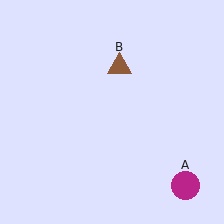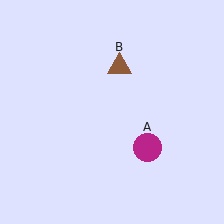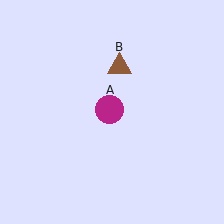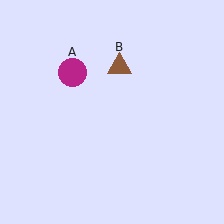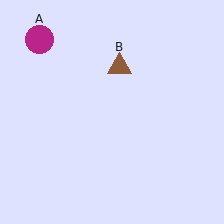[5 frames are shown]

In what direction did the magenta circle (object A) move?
The magenta circle (object A) moved up and to the left.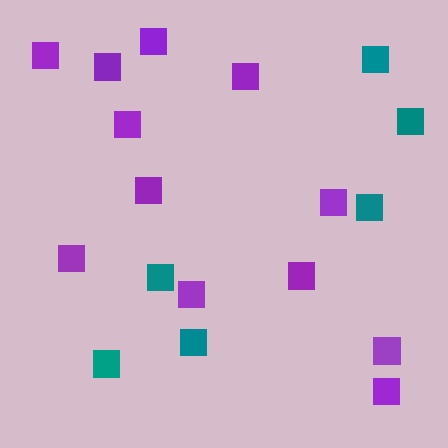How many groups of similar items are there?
There are 2 groups: one group of teal squares (6) and one group of purple squares (12).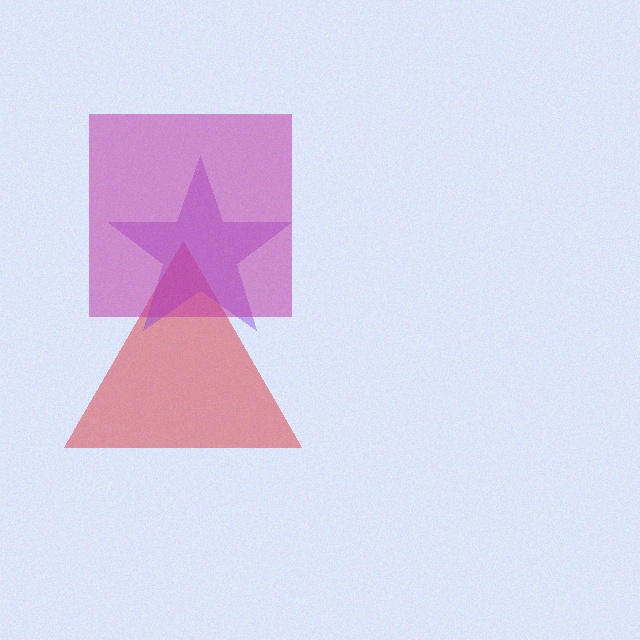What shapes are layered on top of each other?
The layered shapes are: a red triangle, a purple star, a magenta square.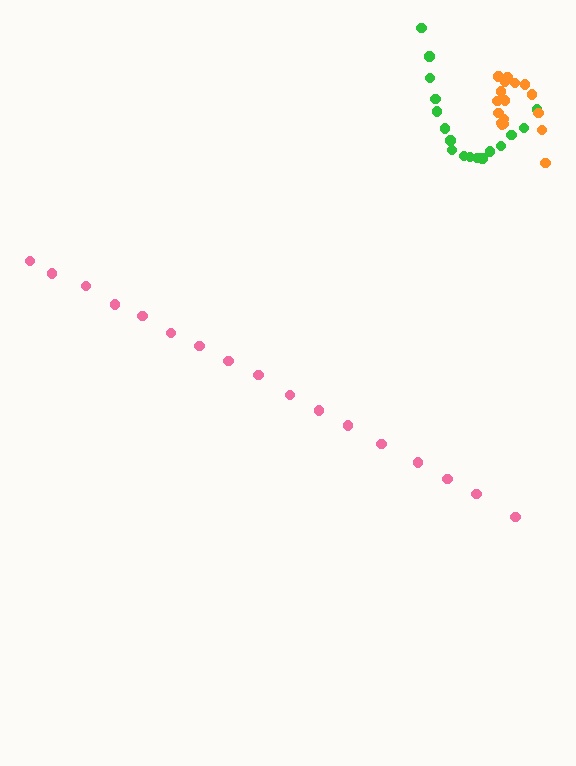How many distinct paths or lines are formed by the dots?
There are 3 distinct paths.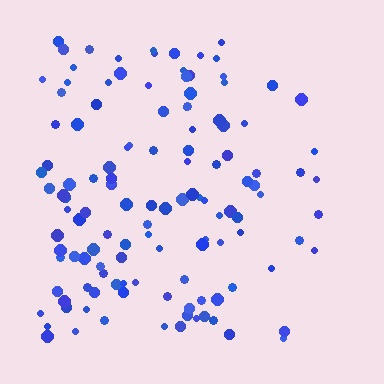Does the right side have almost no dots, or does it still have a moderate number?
Still a moderate number, just noticeably fewer than the left.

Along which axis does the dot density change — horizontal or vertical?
Horizontal.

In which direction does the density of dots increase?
From right to left, with the left side densest.